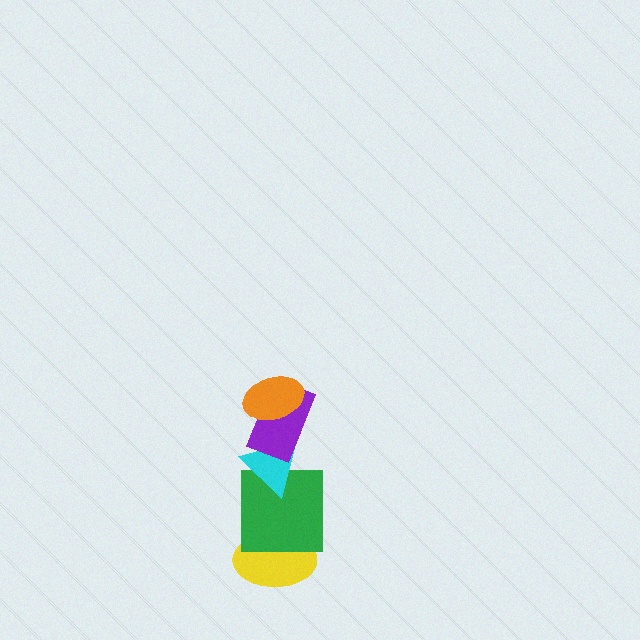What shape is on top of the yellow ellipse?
The green square is on top of the yellow ellipse.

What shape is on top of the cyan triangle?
The purple rectangle is on top of the cyan triangle.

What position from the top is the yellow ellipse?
The yellow ellipse is 5th from the top.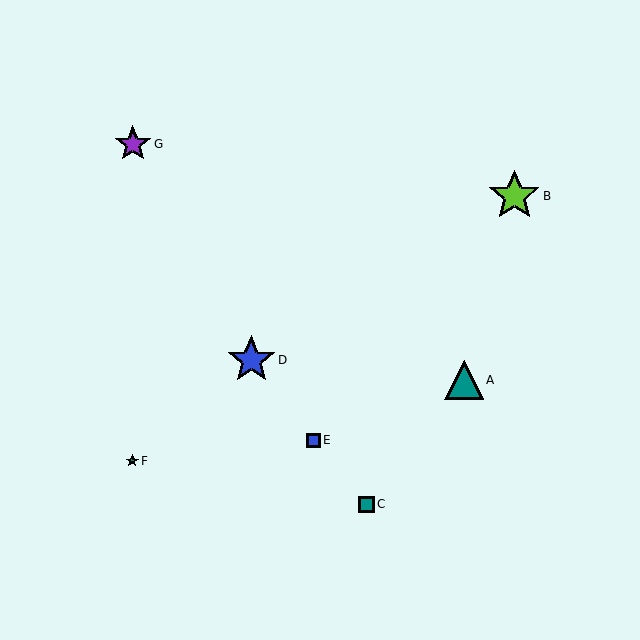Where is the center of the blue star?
The center of the blue star is at (251, 360).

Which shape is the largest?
The lime star (labeled B) is the largest.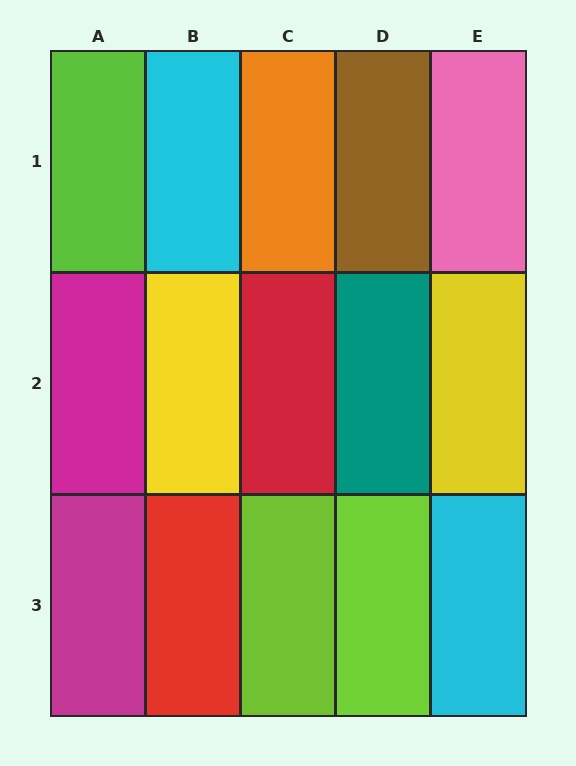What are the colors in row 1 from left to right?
Lime, cyan, orange, brown, pink.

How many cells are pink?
1 cell is pink.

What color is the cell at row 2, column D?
Teal.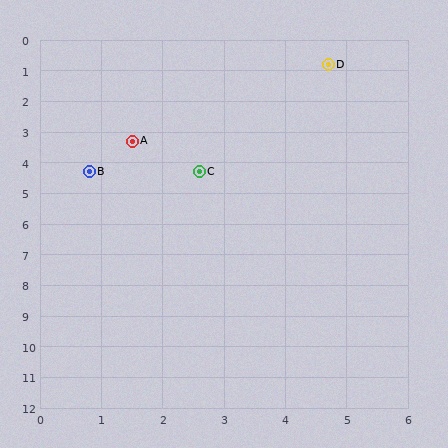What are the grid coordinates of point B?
Point B is at approximately (0.8, 4.3).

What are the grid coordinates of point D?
Point D is at approximately (4.7, 0.8).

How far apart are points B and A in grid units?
Points B and A are about 1.2 grid units apart.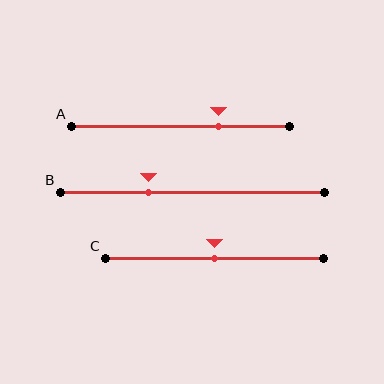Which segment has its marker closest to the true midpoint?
Segment C has its marker closest to the true midpoint.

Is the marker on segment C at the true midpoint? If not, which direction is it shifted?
Yes, the marker on segment C is at the true midpoint.